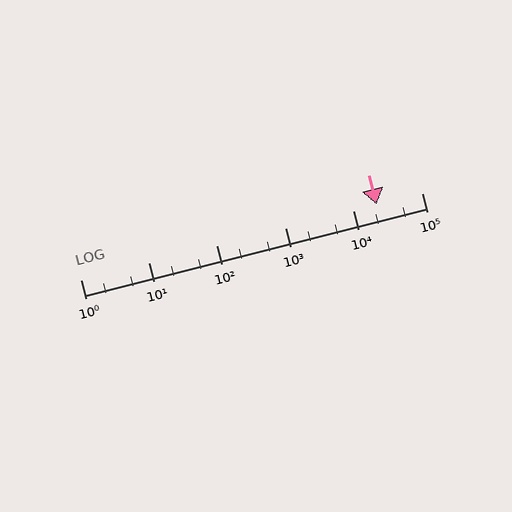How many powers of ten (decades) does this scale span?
The scale spans 5 decades, from 1 to 100000.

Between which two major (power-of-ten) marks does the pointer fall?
The pointer is between 10000 and 100000.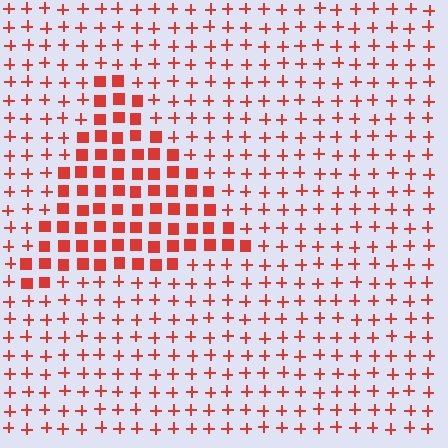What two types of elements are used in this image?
The image uses squares inside the triangle region and plus signs outside it.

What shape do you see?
I see a triangle.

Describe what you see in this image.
The image is filled with small red elements arranged in a uniform grid. A triangle-shaped region contains squares, while the surrounding area contains plus signs. The boundary is defined purely by the change in element shape.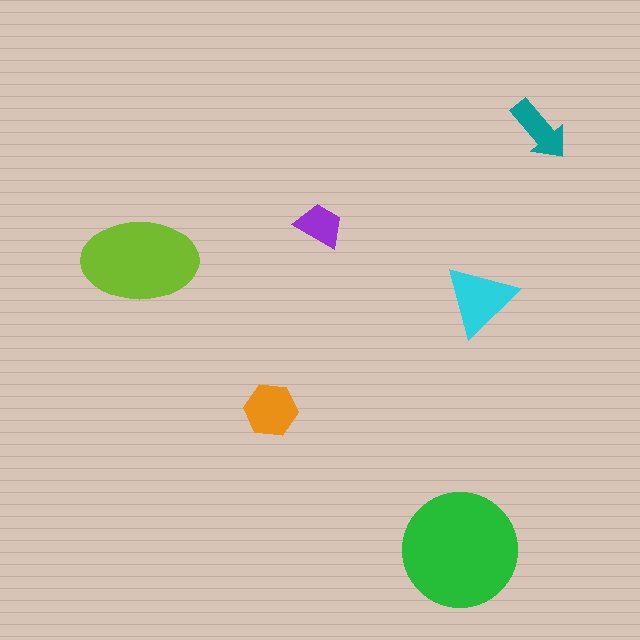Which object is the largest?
The green circle.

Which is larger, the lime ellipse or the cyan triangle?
The lime ellipse.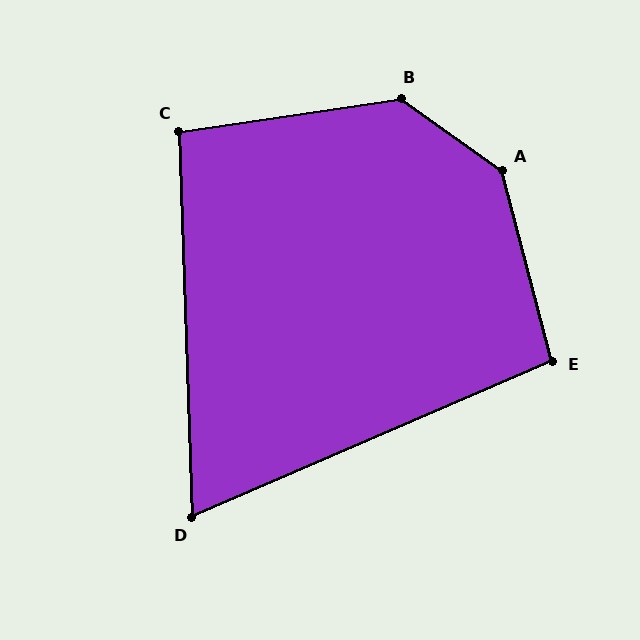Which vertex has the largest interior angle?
A, at approximately 140 degrees.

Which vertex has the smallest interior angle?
D, at approximately 68 degrees.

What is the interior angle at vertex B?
Approximately 136 degrees (obtuse).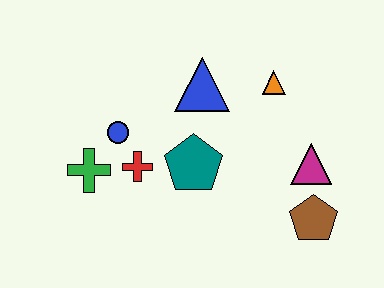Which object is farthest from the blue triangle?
The brown pentagon is farthest from the blue triangle.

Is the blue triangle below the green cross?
No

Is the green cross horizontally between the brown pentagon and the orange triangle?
No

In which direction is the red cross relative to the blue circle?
The red cross is below the blue circle.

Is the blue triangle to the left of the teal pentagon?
No